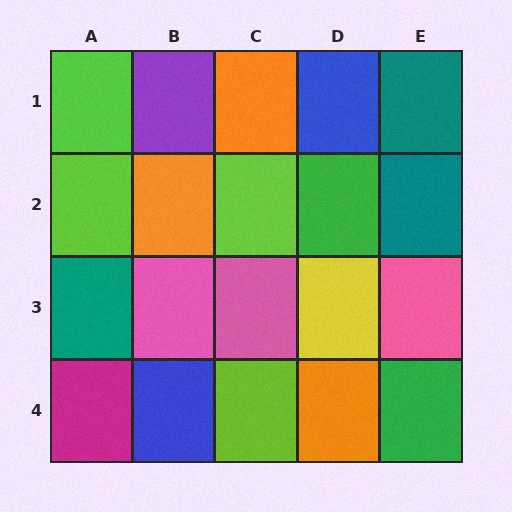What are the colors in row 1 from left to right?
Lime, purple, orange, blue, teal.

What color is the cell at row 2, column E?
Teal.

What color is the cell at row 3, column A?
Teal.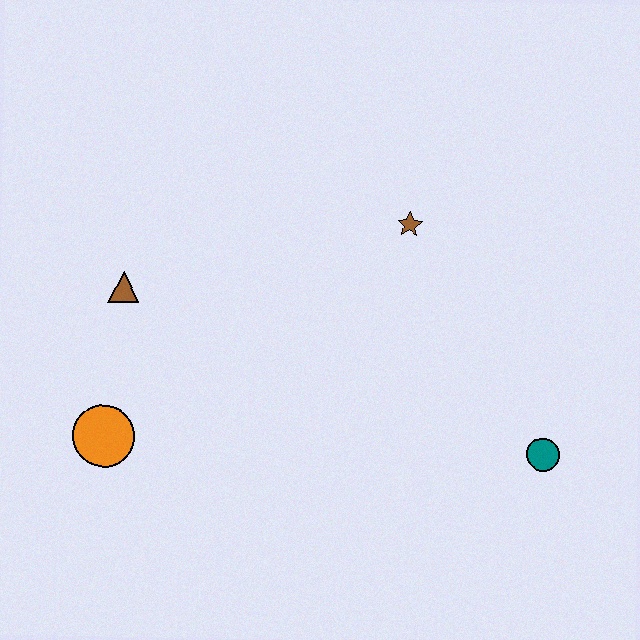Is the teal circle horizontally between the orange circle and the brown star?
No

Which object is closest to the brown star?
The teal circle is closest to the brown star.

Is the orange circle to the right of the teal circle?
No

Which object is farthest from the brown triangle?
The teal circle is farthest from the brown triangle.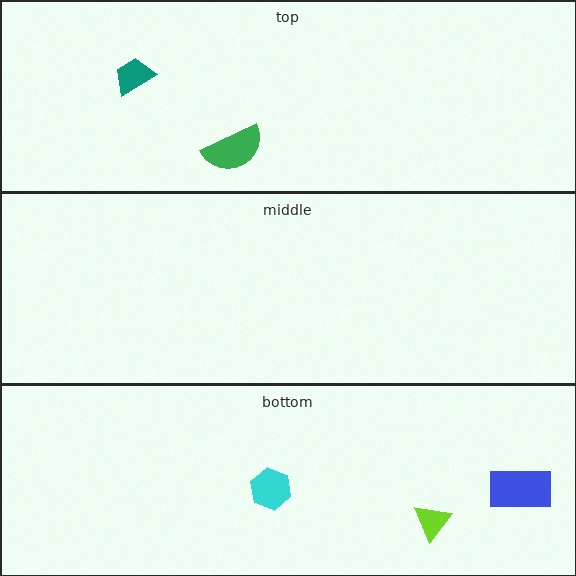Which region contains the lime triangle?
The bottom region.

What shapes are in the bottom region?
The cyan hexagon, the blue rectangle, the lime triangle.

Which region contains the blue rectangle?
The bottom region.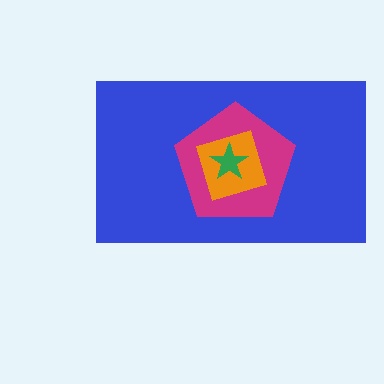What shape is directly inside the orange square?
The green star.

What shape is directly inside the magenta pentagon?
The orange square.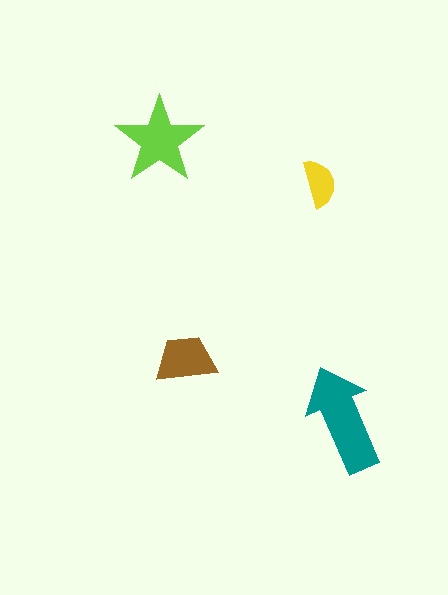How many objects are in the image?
There are 4 objects in the image.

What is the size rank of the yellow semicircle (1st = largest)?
4th.